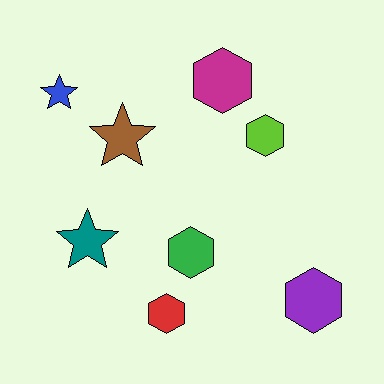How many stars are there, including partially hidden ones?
There are 3 stars.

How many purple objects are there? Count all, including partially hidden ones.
There is 1 purple object.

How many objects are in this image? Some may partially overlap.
There are 8 objects.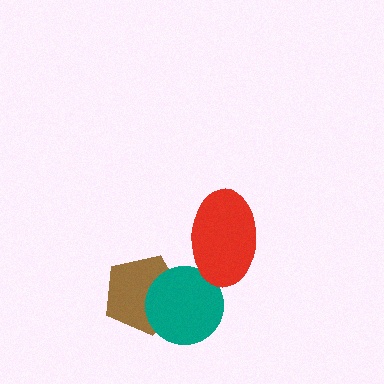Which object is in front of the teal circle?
The red ellipse is in front of the teal circle.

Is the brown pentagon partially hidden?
Yes, it is partially covered by another shape.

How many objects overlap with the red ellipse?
1 object overlaps with the red ellipse.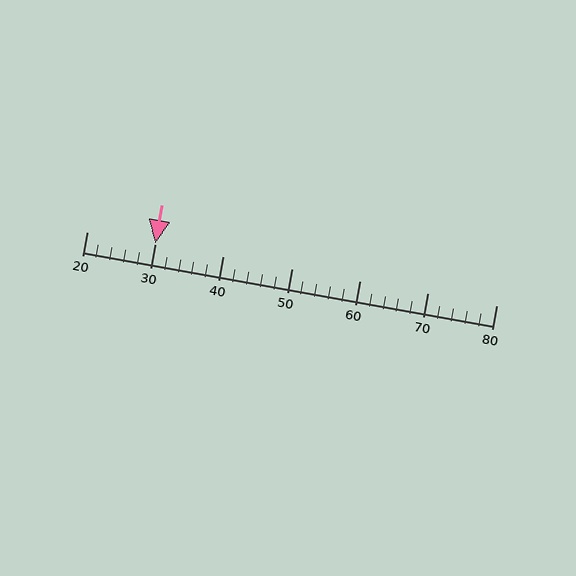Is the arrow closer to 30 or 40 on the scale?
The arrow is closer to 30.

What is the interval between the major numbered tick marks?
The major tick marks are spaced 10 units apart.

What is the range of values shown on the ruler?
The ruler shows values from 20 to 80.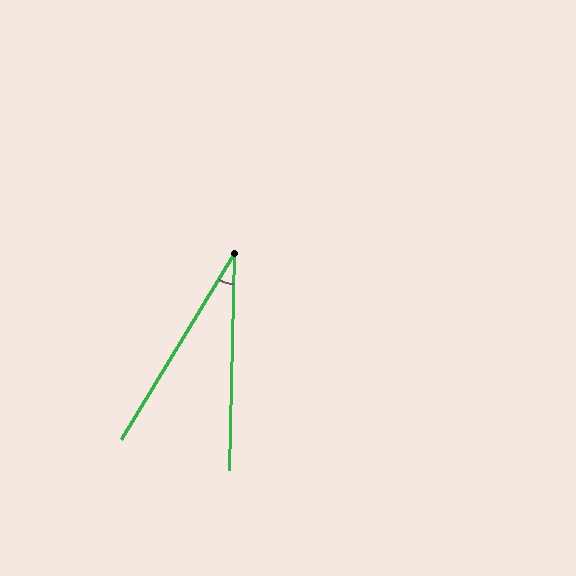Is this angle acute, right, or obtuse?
It is acute.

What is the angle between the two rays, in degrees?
Approximately 30 degrees.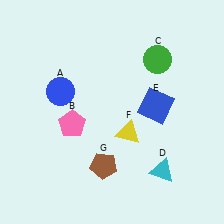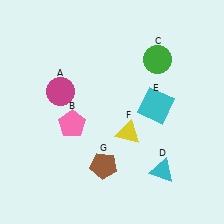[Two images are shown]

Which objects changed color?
A changed from blue to magenta. E changed from blue to cyan.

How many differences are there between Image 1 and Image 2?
There are 2 differences between the two images.